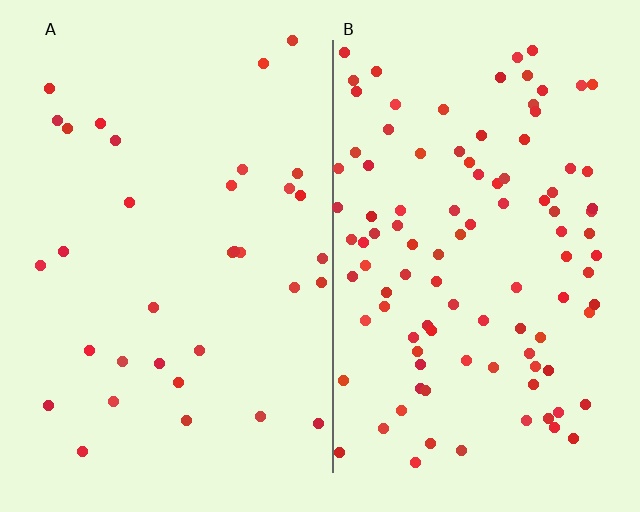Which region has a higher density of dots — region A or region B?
B (the right).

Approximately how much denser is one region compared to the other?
Approximately 3.1× — region B over region A.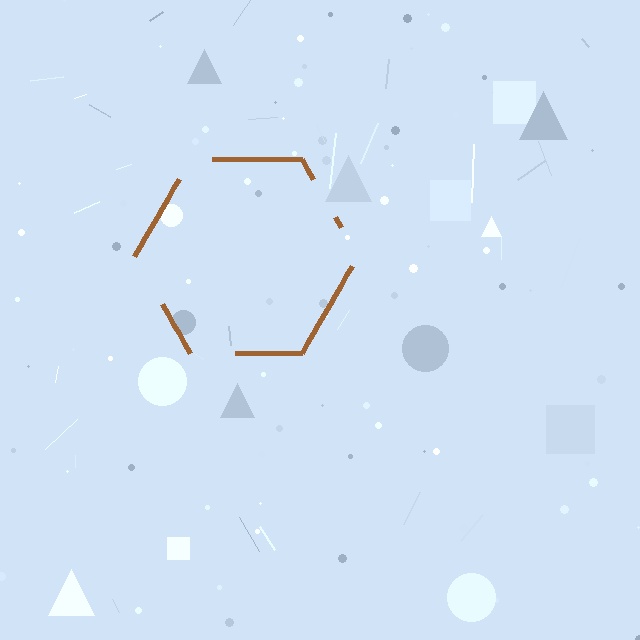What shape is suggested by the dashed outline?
The dashed outline suggests a hexagon.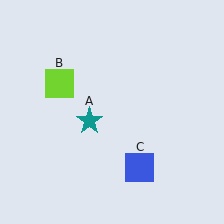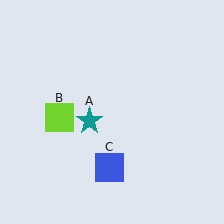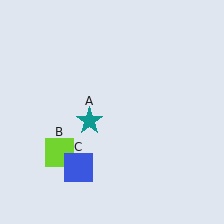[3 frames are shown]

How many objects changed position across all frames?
2 objects changed position: lime square (object B), blue square (object C).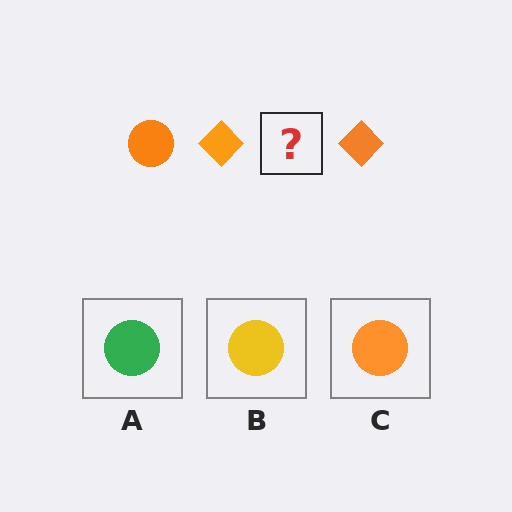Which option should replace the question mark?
Option C.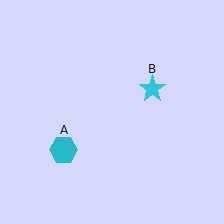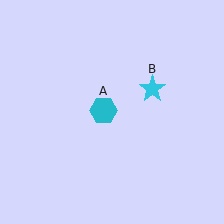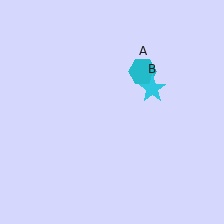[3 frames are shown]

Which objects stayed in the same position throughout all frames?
Cyan star (object B) remained stationary.